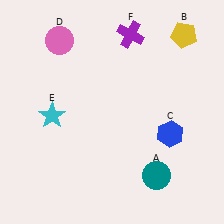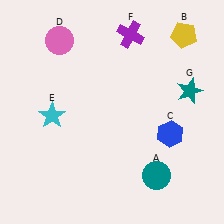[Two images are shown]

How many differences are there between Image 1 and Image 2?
There is 1 difference between the two images.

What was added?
A teal star (G) was added in Image 2.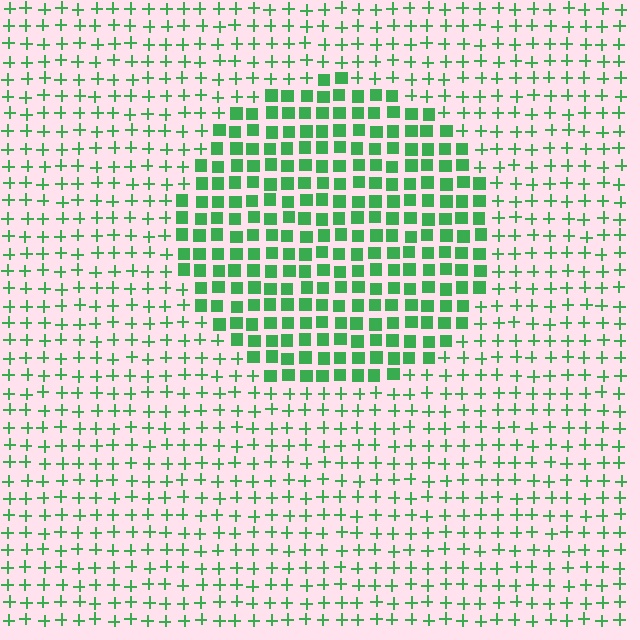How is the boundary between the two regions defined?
The boundary is defined by a change in element shape: squares inside vs. plus signs outside. All elements share the same color and spacing.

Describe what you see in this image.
The image is filled with small green elements arranged in a uniform grid. A circle-shaped region contains squares, while the surrounding area contains plus signs. The boundary is defined purely by the change in element shape.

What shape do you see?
I see a circle.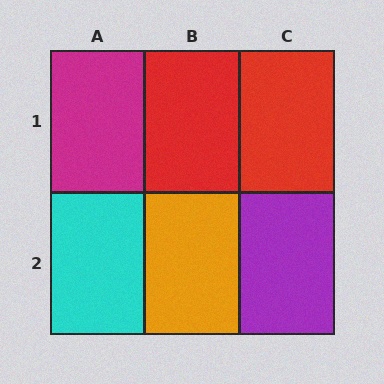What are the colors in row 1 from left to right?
Magenta, red, red.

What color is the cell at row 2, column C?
Purple.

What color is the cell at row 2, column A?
Cyan.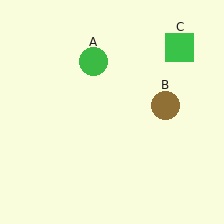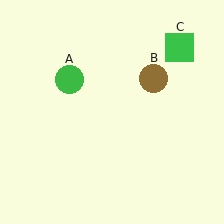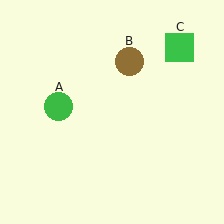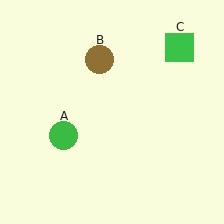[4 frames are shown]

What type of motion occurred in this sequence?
The green circle (object A), brown circle (object B) rotated counterclockwise around the center of the scene.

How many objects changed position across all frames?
2 objects changed position: green circle (object A), brown circle (object B).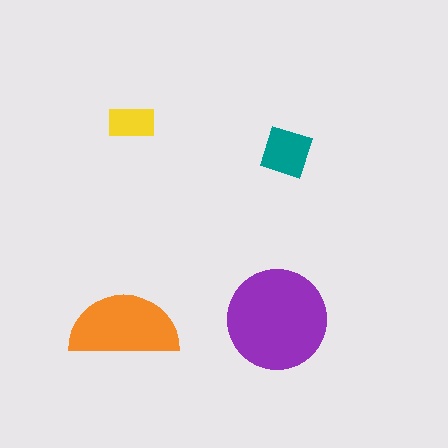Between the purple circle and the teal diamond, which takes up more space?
The purple circle.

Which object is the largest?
The purple circle.